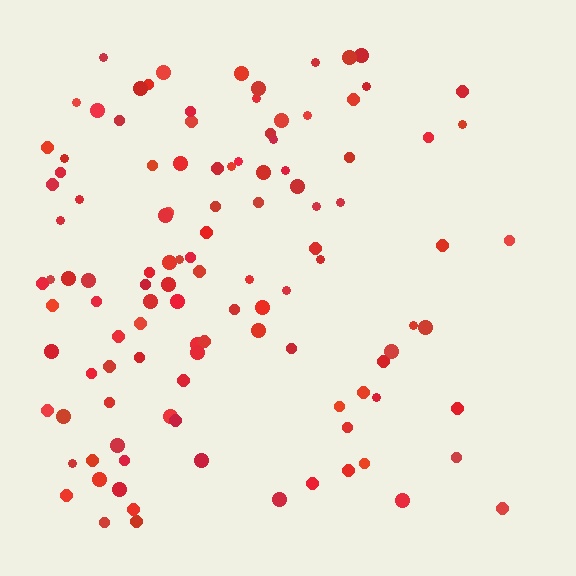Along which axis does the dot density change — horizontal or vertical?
Horizontal.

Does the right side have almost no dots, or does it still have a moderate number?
Still a moderate number, just noticeably fewer than the left.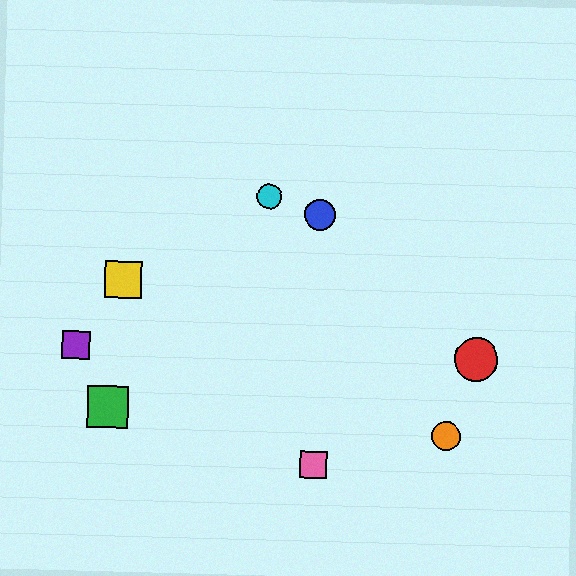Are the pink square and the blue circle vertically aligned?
Yes, both are at x≈313.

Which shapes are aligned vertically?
The blue circle, the pink square are aligned vertically.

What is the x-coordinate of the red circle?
The red circle is at x≈476.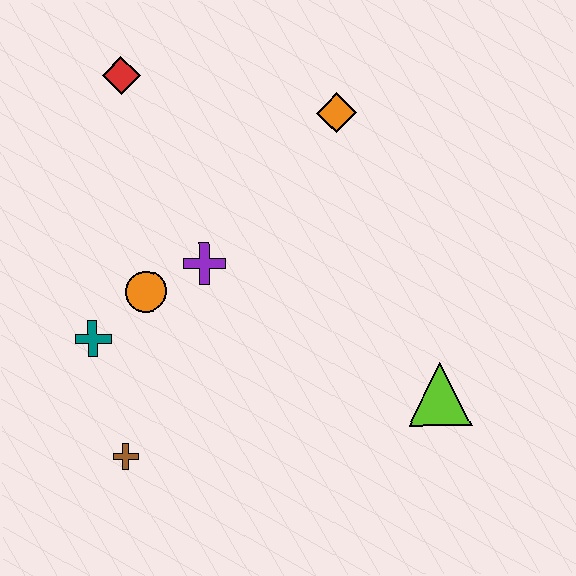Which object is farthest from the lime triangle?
The red diamond is farthest from the lime triangle.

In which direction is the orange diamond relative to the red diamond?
The orange diamond is to the right of the red diamond.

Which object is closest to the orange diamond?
The purple cross is closest to the orange diamond.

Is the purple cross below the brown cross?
No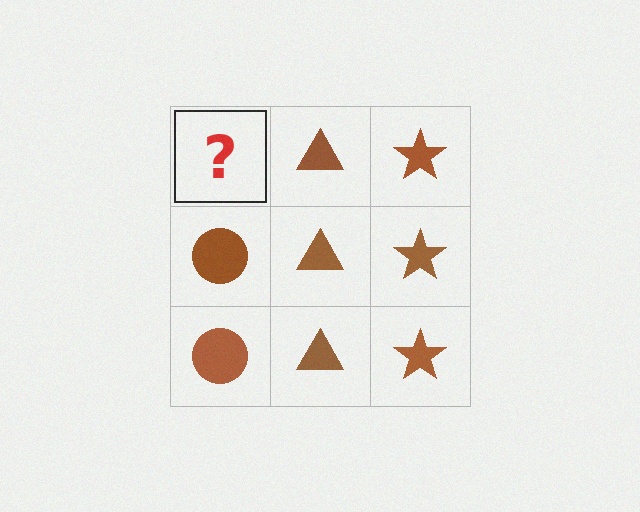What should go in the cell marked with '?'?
The missing cell should contain a brown circle.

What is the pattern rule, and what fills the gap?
The rule is that each column has a consistent shape. The gap should be filled with a brown circle.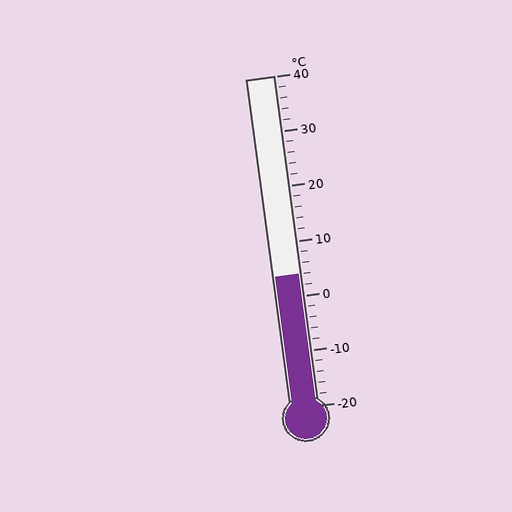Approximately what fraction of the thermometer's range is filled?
The thermometer is filled to approximately 40% of its range.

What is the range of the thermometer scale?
The thermometer scale ranges from -20°C to 40°C.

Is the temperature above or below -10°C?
The temperature is above -10°C.